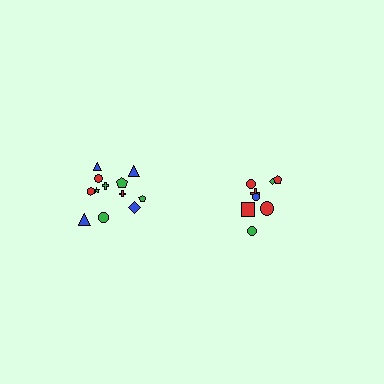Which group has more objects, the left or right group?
The left group.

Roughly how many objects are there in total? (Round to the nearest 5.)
Roughly 20 objects in total.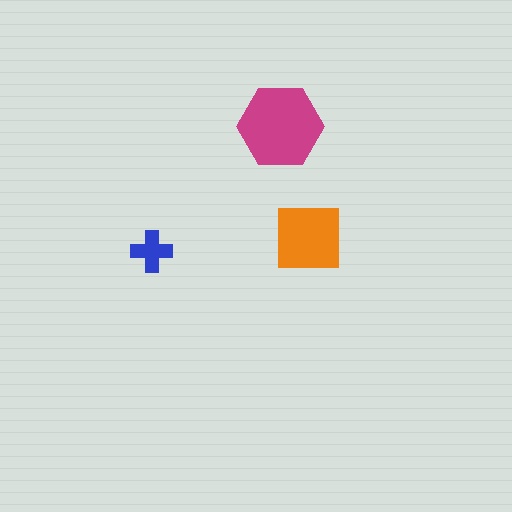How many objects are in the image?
There are 3 objects in the image.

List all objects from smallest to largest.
The blue cross, the orange square, the magenta hexagon.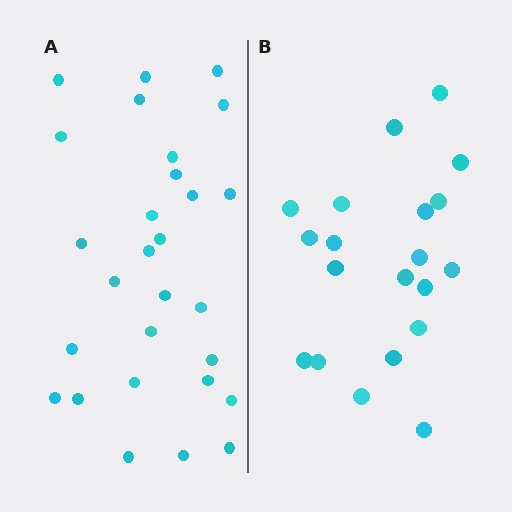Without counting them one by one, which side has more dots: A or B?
Region A (the left region) has more dots.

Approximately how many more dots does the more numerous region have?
Region A has roughly 8 or so more dots than region B.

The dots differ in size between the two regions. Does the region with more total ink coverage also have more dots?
No. Region B has more total ink coverage because its dots are larger, but region A actually contains more individual dots. Total area can be misleading — the number of items is what matters here.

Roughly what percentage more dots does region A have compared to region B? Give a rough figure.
About 40% more.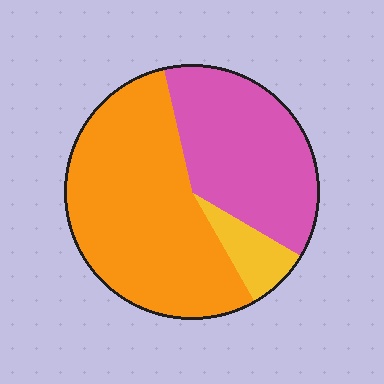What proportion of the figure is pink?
Pink covers 37% of the figure.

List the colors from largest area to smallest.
From largest to smallest: orange, pink, yellow.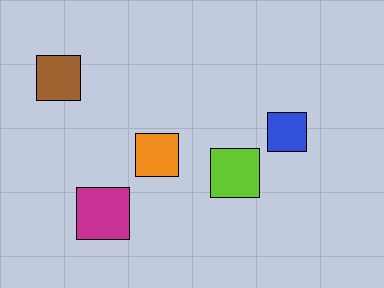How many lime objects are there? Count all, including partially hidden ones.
There is 1 lime object.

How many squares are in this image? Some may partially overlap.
There are 5 squares.